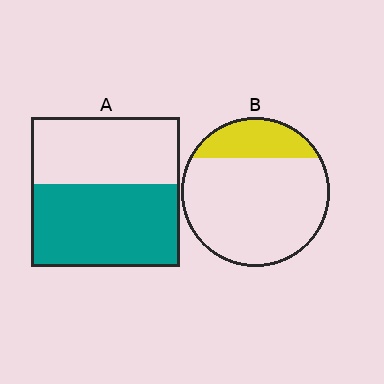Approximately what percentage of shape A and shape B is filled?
A is approximately 55% and B is approximately 20%.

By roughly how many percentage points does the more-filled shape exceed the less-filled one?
By roughly 35 percentage points (A over B).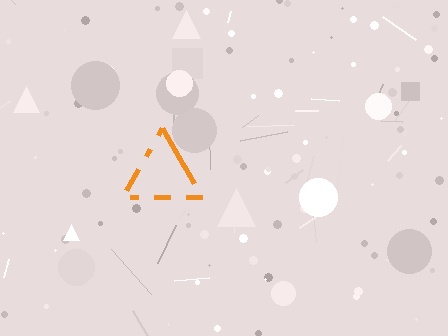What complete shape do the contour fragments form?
The contour fragments form a triangle.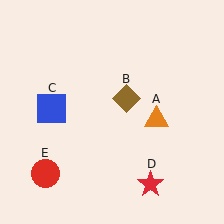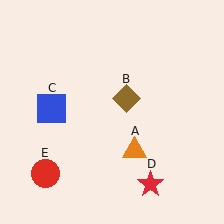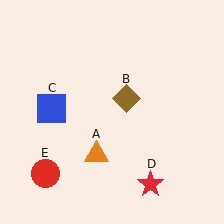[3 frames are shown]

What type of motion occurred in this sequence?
The orange triangle (object A) rotated clockwise around the center of the scene.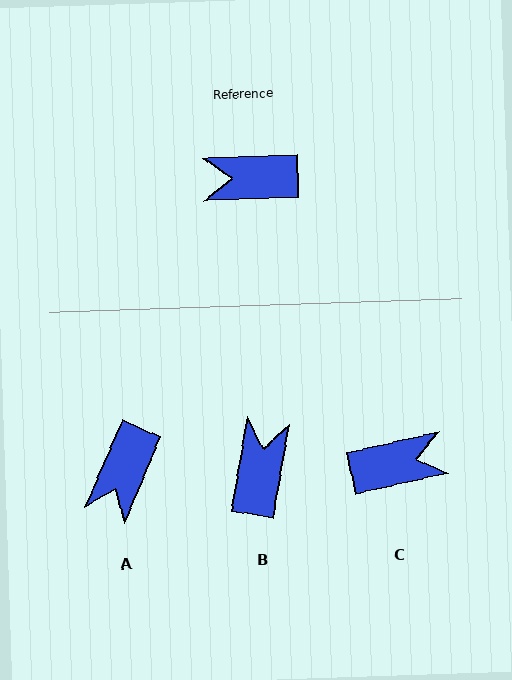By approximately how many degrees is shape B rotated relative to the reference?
Approximately 102 degrees clockwise.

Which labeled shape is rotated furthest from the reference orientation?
C, about 170 degrees away.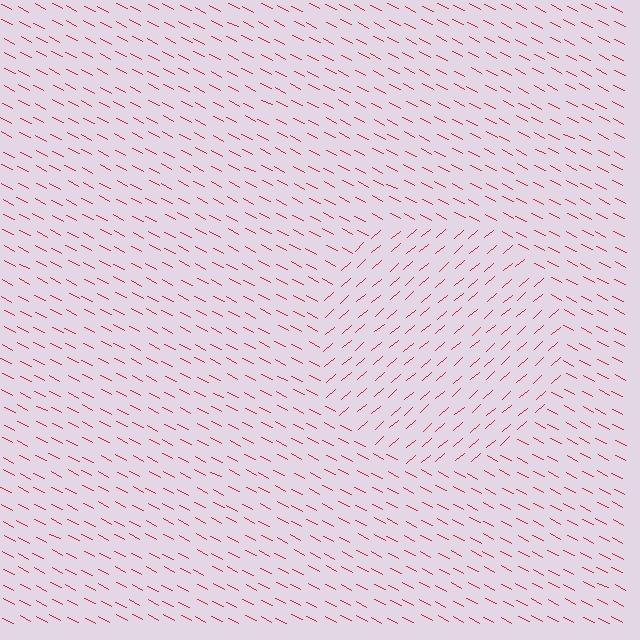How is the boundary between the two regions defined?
The boundary is defined purely by a change in line orientation (approximately 69 degrees difference). All lines are the same color and thickness.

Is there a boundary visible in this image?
Yes, there is a texture boundary formed by a change in line orientation.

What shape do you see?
I see a circle.